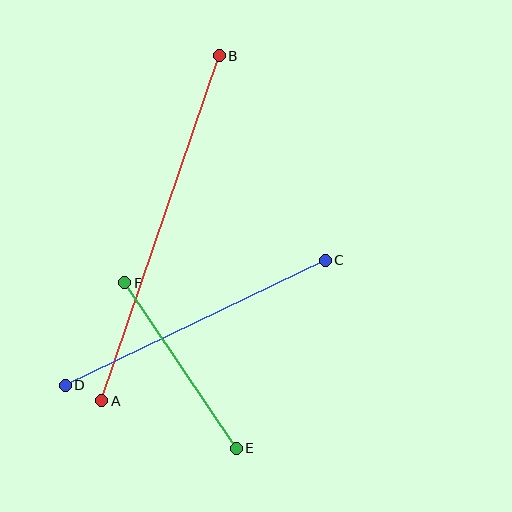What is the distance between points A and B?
The distance is approximately 364 pixels.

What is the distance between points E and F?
The distance is approximately 200 pixels.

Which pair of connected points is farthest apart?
Points A and B are farthest apart.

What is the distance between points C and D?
The distance is approximately 288 pixels.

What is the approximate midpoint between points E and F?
The midpoint is at approximately (180, 365) pixels.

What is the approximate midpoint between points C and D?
The midpoint is at approximately (195, 323) pixels.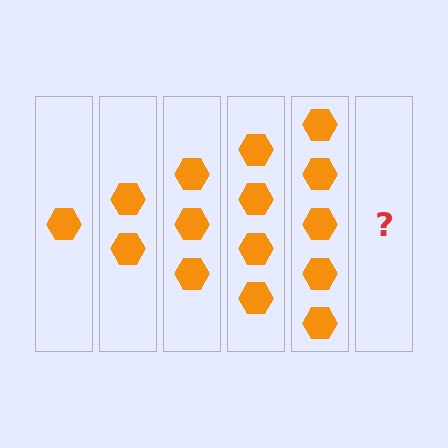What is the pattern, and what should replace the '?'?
The pattern is that each step adds one more hexagon. The '?' should be 6 hexagons.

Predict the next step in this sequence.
The next step is 6 hexagons.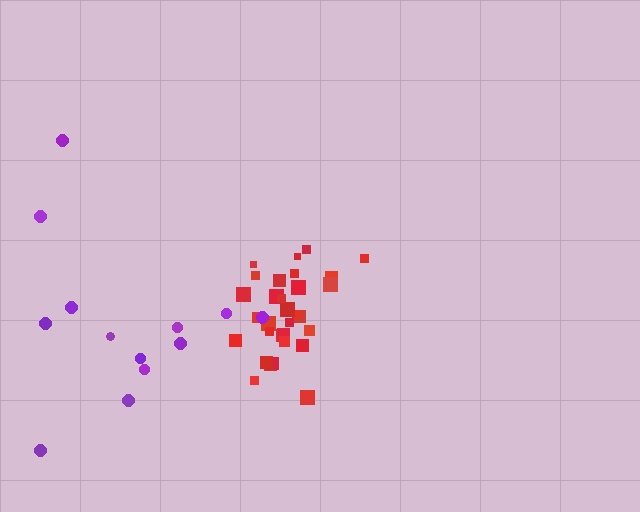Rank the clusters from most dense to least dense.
red, purple.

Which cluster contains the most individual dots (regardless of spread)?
Red (32).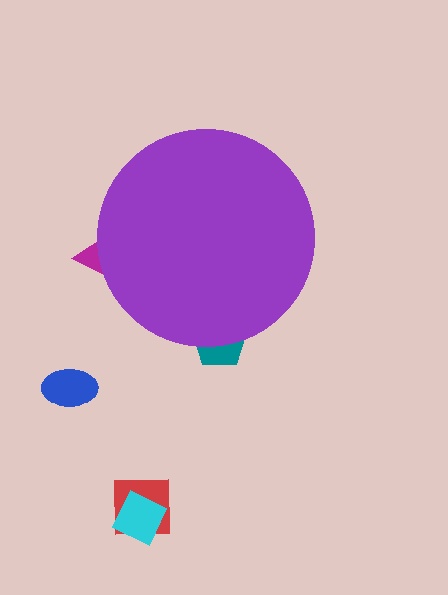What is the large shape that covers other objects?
A purple circle.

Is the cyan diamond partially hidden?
No, the cyan diamond is fully visible.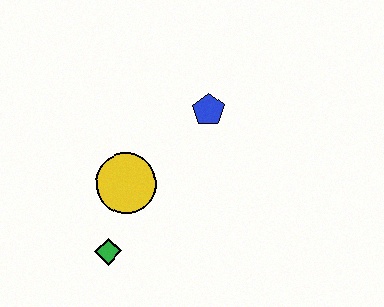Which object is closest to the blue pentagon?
The yellow circle is closest to the blue pentagon.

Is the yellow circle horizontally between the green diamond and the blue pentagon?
Yes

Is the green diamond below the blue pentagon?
Yes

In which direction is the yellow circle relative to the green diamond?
The yellow circle is above the green diamond.